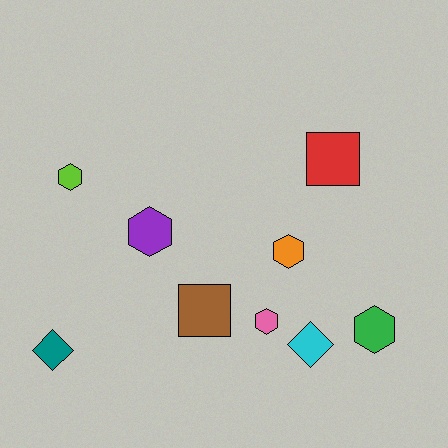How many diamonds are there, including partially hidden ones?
There are 2 diamonds.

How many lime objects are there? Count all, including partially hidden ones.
There is 1 lime object.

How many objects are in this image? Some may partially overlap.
There are 9 objects.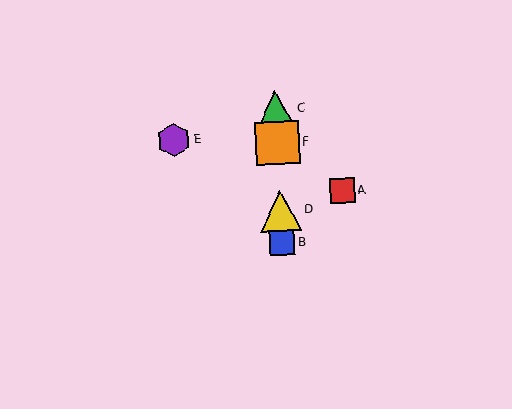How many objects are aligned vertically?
4 objects (B, C, D, F) are aligned vertically.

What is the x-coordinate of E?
Object E is at x≈174.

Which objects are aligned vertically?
Objects B, C, D, F are aligned vertically.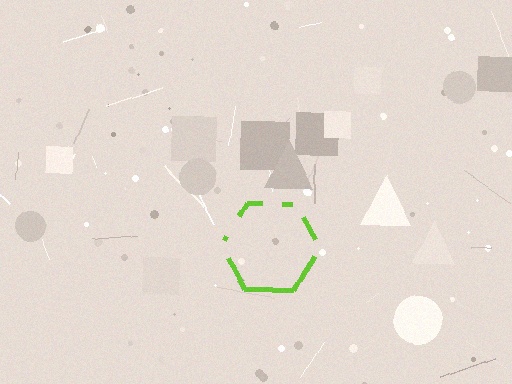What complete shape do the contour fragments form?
The contour fragments form a hexagon.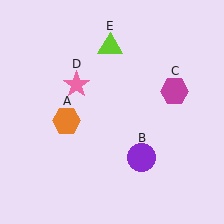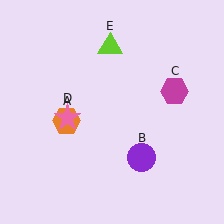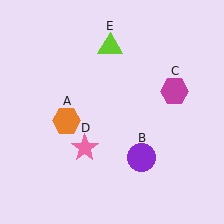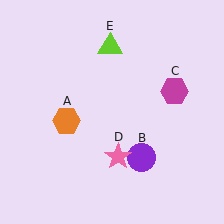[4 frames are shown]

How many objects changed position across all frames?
1 object changed position: pink star (object D).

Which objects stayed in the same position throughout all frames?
Orange hexagon (object A) and purple circle (object B) and magenta hexagon (object C) and lime triangle (object E) remained stationary.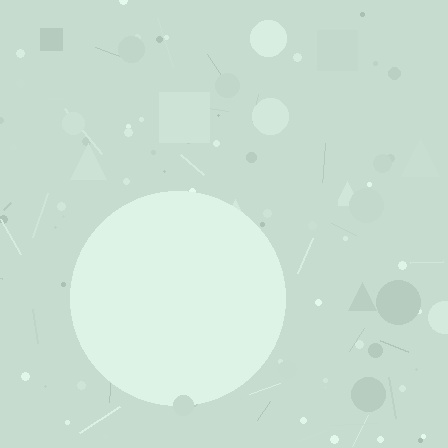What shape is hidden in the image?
A circle is hidden in the image.